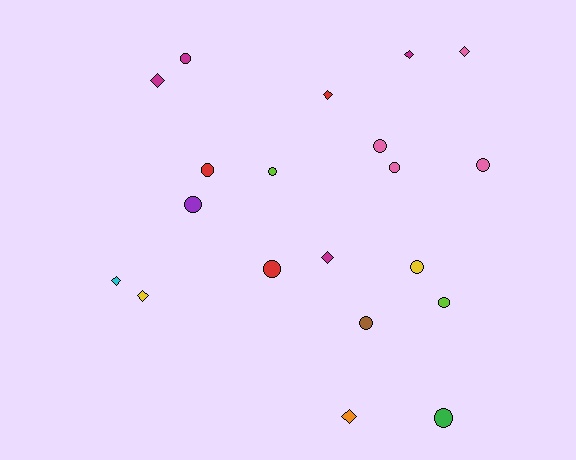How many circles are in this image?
There are 12 circles.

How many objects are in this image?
There are 20 objects.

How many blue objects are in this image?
There are no blue objects.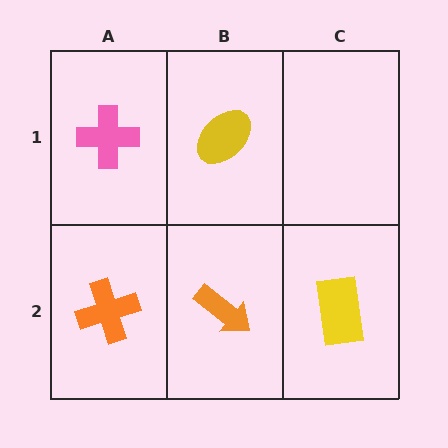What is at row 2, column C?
A yellow rectangle.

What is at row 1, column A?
A pink cross.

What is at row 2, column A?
An orange cross.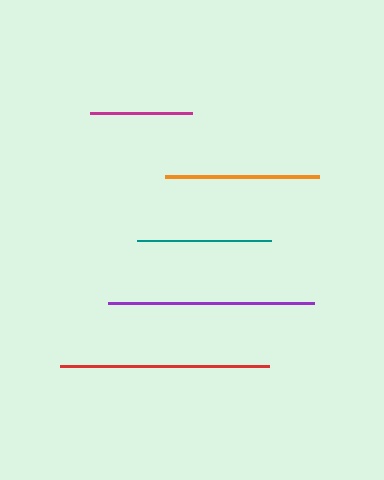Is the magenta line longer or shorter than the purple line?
The purple line is longer than the magenta line.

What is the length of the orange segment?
The orange segment is approximately 154 pixels long.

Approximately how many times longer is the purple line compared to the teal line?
The purple line is approximately 1.5 times the length of the teal line.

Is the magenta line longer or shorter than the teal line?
The teal line is longer than the magenta line.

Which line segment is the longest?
The red line is the longest at approximately 208 pixels.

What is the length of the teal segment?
The teal segment is approximately 134 pixels long.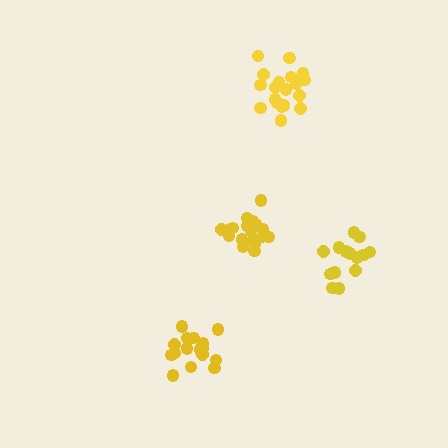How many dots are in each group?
Group 1: 19 dots, Group 2: 16 dots, Group 3: 15 dots, Group 4: 21 dots (71 total).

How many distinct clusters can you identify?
There are 4 distinct clusters.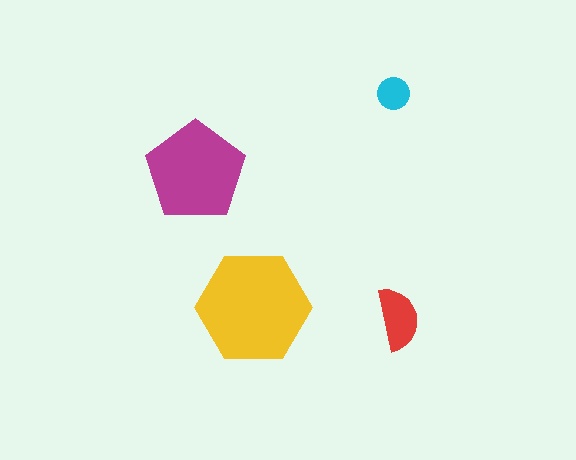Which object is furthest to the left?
The magenta pentagon is leftmost.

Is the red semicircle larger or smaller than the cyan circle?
Larger.